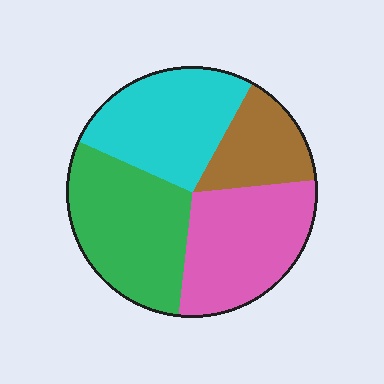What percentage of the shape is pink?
Pink takes up about one quarter (1/4) of the shape.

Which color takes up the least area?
Brown, at roughly 15%.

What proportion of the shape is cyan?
Cyan takes up about one quarter (1/4) of the shape.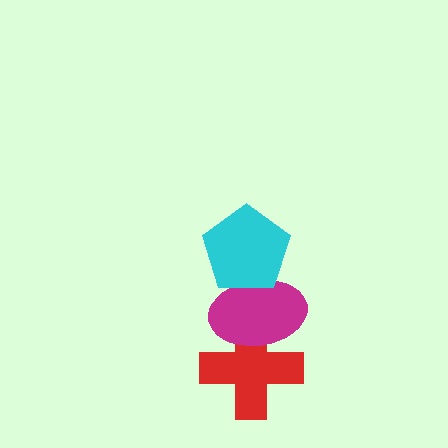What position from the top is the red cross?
The red cross is 3rd from the top.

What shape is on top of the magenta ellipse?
The cyan pentagon is on top of the magenta ellipse.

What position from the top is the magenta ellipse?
The magenta ellipse is 2nd from the top.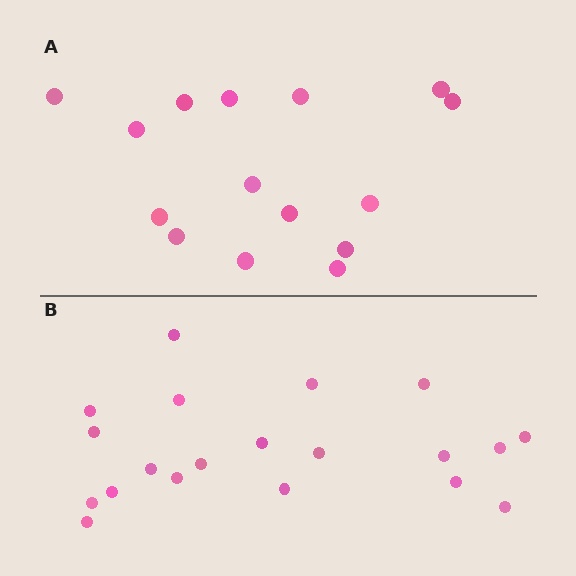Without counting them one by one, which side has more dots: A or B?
Region B (the bottom region) has more dots.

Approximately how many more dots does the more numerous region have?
Region B has about 5 more dots than region A.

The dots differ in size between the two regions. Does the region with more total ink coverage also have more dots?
No. Region A has more total ink coverage because its dots are larger, but region B actually contains more individual dots. Total area can be misleading — the number of items is what matters here.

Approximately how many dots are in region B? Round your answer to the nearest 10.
About 20 dots.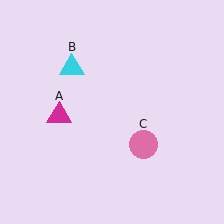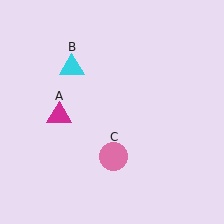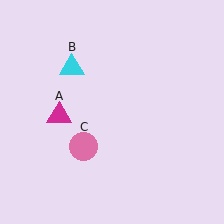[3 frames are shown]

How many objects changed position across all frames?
1 object changed position: pink circle (object C).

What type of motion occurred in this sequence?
The pink circle (object C) rotated clockwise around the center of the scene.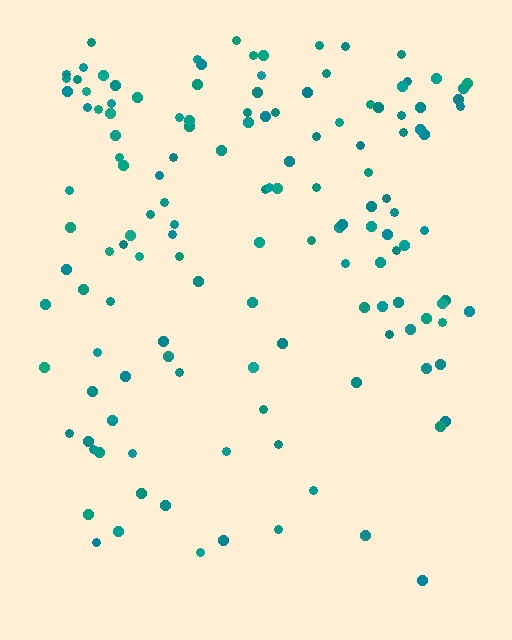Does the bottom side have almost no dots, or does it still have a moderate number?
Still a moderate number, just noticeably fewer than the top.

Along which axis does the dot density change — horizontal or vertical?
Vertical.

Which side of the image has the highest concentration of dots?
The top.